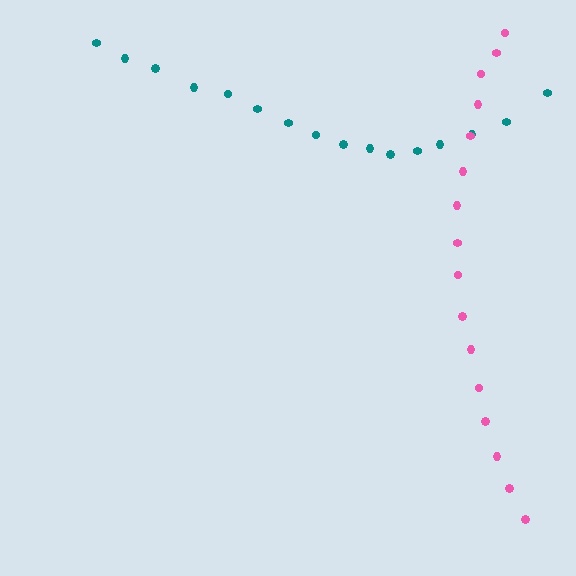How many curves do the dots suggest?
There are 2 distinct paths.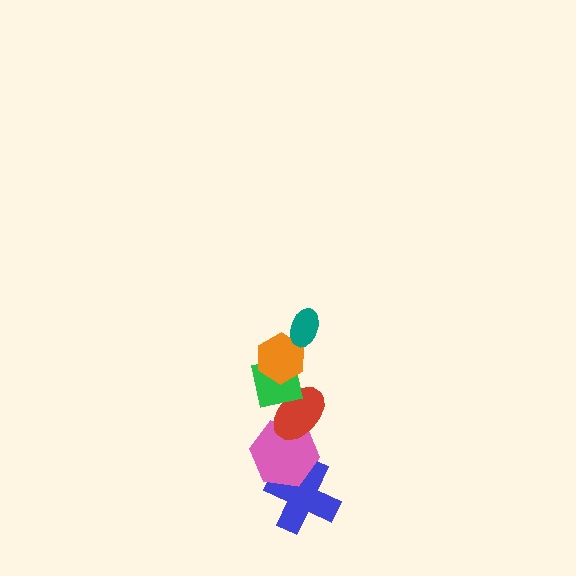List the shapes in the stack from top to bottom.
From top to bottom: the teal ellipse, the orange hexagon, the green square, the red ellipse, the pink hexagon, the blue cross.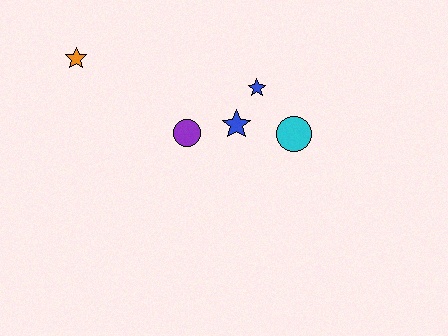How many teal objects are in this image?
There are no teal objects.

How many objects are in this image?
There are 5 objects.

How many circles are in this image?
There are 2 circles.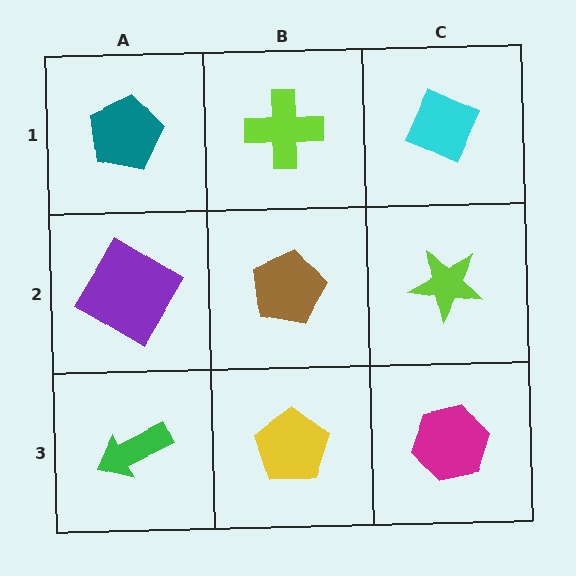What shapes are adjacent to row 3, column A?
A purple diamond (row 2, column A), a yellow pentagon (row 3, column B).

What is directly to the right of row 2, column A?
A brown pentagon.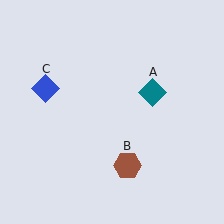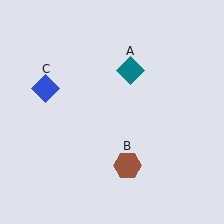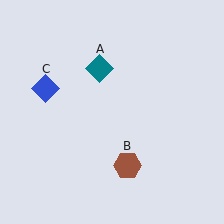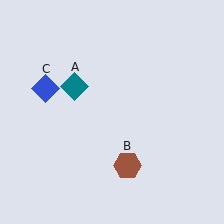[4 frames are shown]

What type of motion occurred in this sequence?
The teal diamond (object A) rotated counterclockwise around the center of the scene.